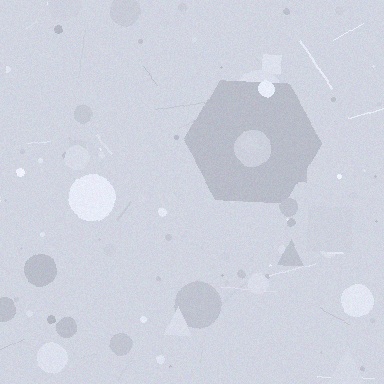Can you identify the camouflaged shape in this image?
The camouflaged shape is a hexagon.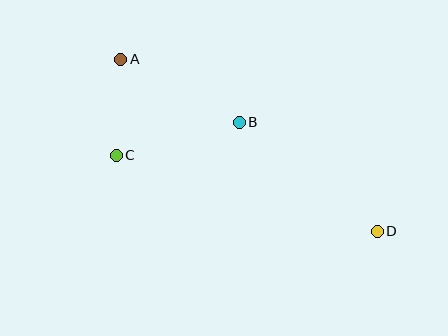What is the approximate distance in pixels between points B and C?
The distance between B and C is approximately 127 pixels.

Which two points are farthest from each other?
Points A and D are farthest from each other.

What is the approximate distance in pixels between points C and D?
The distance between C and D is approximately 272 pixels.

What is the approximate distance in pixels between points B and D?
The distance between B and D is approximately 176 pixels.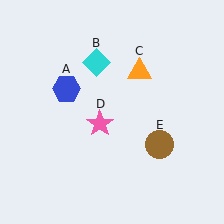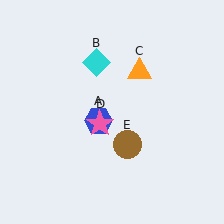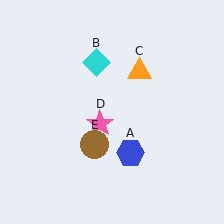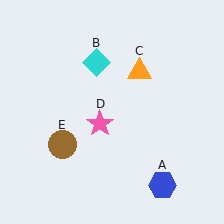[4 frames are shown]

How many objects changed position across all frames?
2 objects changed position: blue hexagon (object A), brown circle (object E).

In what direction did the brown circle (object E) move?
The brown circle (object E) moved left.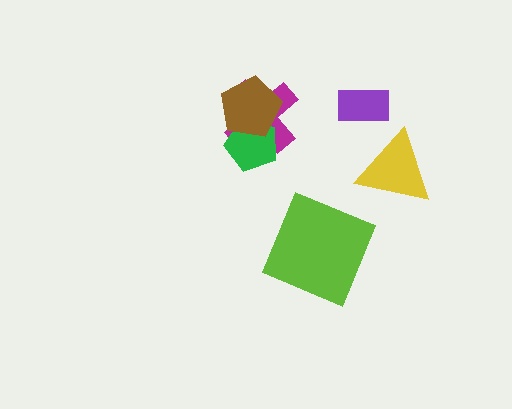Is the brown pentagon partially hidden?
No, no other shape covers it.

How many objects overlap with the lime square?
0 objects overlap with the lime square.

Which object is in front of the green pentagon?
The brown pentagon is in front of the green pentagon.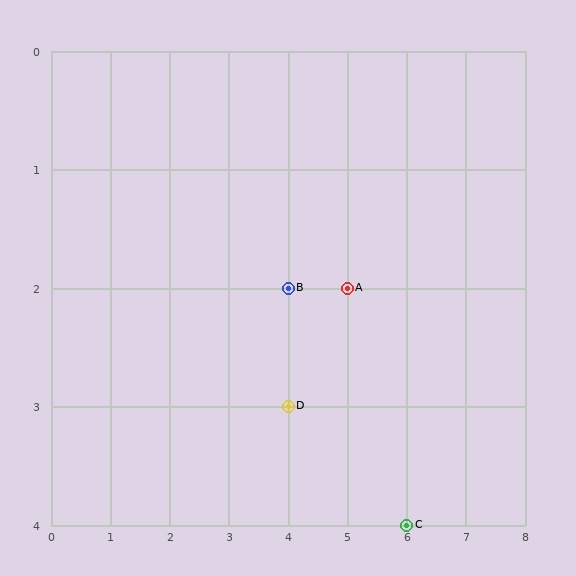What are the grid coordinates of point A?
Point A is at grid coordinates (5, 2).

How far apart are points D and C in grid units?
Points D and C are 2 columns and 1 row apart (about 2.2 grid units diagonally).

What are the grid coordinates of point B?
Point B is at grid coordinates (4, 2).